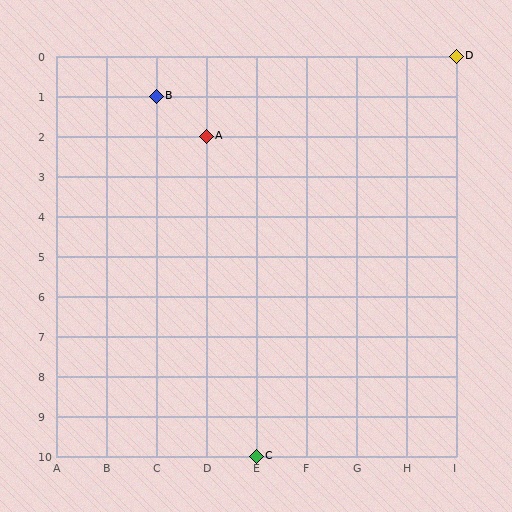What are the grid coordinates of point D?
Point D is at grid coordinates (I, 0).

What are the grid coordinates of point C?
Point C is at grid coordinates (E, 10).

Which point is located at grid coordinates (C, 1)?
Point B is at (C, 1).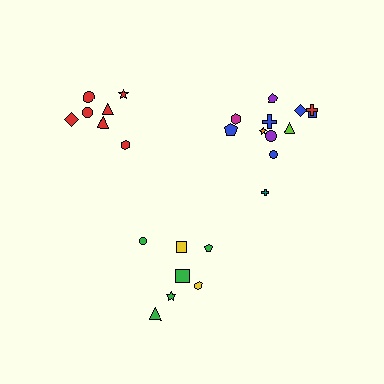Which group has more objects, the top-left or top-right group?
The top-right group.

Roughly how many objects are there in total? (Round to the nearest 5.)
Roughly 25 objects in total.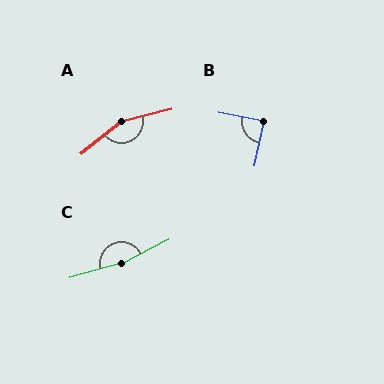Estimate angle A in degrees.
Approximately 155 degrees.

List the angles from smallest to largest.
B (89°), A (155°), C (168°).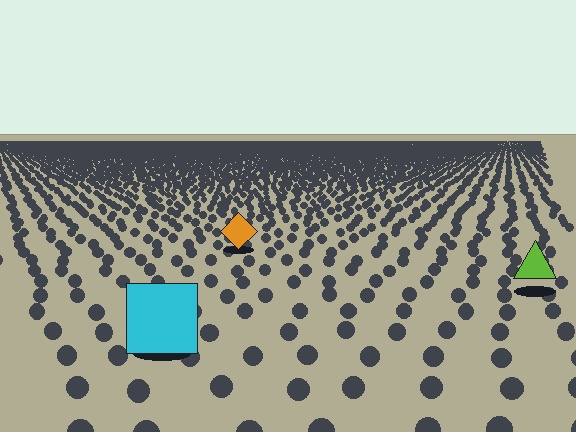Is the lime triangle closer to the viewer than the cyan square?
No. The cyan square is closer — you can tell from the texture gradient: the ground texture is coarser near it.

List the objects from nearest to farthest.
From nearest to farthest: the cyan square, the lime triangle, the orange diamond.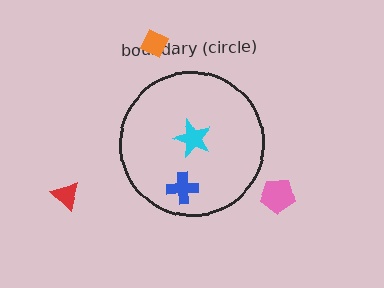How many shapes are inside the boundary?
2 inside, 3 outside.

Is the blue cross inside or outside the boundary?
Inside.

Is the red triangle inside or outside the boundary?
Outside.